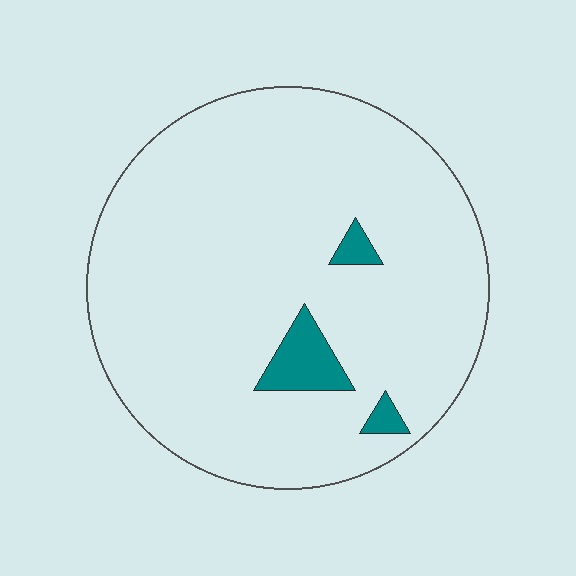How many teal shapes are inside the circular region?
3.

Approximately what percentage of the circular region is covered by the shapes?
Approximately 5%.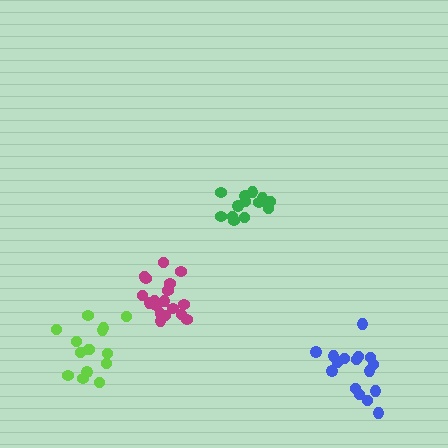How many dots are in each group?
Group 1: 15 dots, Group 2: 16 dots, Group 3: 13 dots, Group 4: 18 dots (62 total).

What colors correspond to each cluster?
The clusters are colored: lime, blue, green, magenta.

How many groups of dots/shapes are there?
There are 4 groups.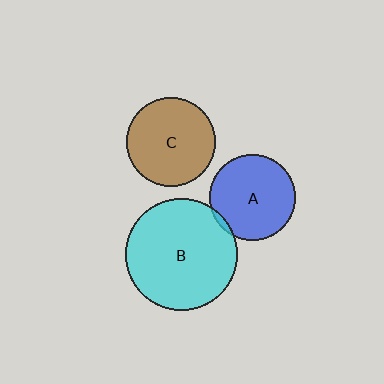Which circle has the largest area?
Circle B (cyan).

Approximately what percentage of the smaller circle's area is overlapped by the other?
Approximately 5%.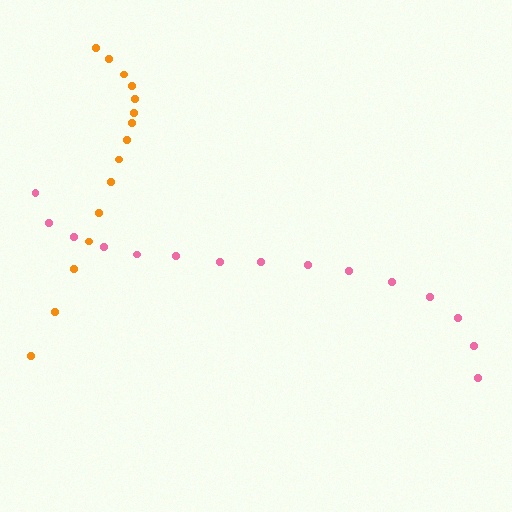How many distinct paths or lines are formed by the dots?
There are 2 distinct paths.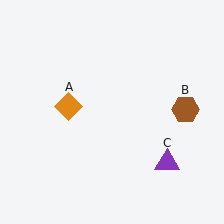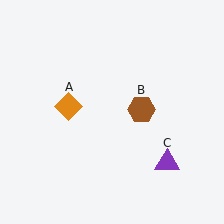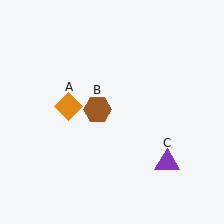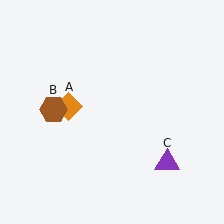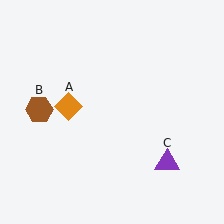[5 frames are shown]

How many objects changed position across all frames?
1 object changed position: brown hexagon (object B).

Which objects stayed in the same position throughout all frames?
Orange diamond (object A) and purple triangle (object C) remained stationary.